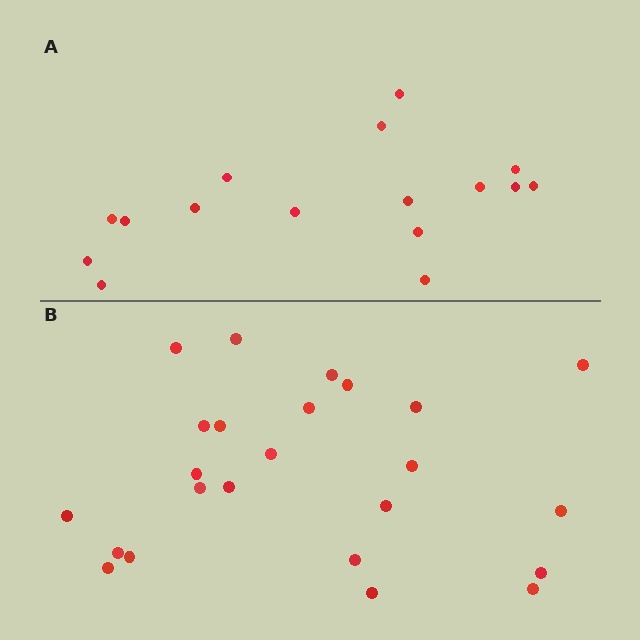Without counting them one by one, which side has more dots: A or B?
Region B (the bottom region) has more dots.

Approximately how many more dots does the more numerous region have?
Region B has roughly 8 or so more dots than region A.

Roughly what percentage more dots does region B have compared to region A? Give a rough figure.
About 50% more.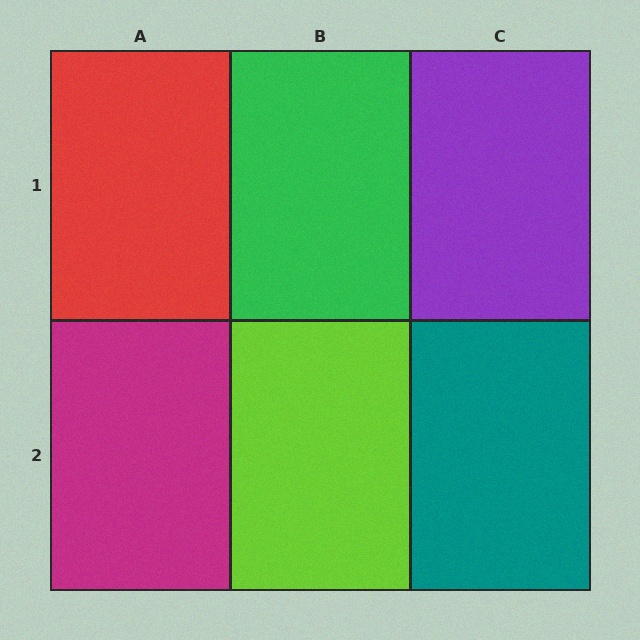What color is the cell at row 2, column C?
Teal.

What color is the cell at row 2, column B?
Lime.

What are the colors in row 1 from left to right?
Red, green, purple.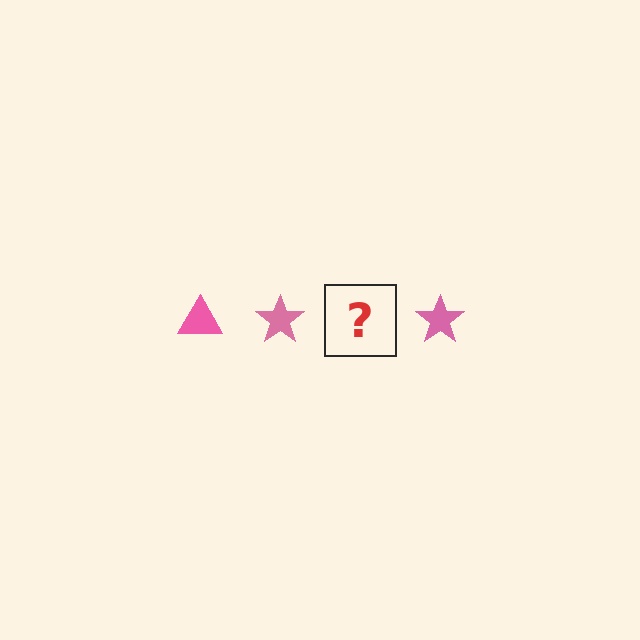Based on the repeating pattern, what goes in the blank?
The blank should be a pink triangle.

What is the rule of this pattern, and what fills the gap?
The rule is that the pattern cycles through triangle, star shapes in pink. The gap should be filled with a pink triangle.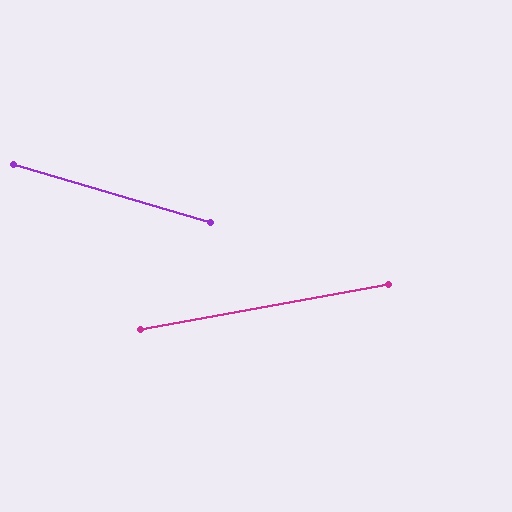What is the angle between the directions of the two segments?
Approximately 27 degrees.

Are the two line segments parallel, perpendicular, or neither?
Neither parallel nor perpendicular — they differ by about 27°.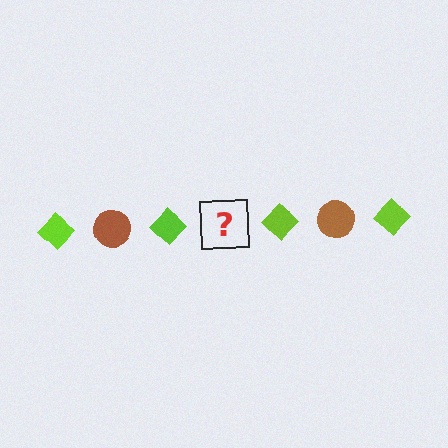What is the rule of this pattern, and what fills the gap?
The rule is that the pattern alternates between lime diamond and brown circle. The gap should be filled with a brown circle.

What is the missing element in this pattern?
The missing element is a brown circle.